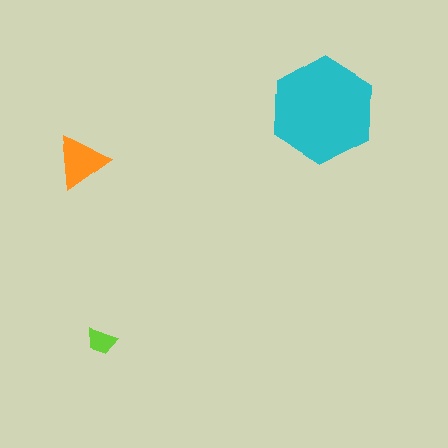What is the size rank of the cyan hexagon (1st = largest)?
1st.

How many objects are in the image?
There are 3 objects in the image.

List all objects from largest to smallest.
The cyan hexagon, the orange triangle, the lime trapezoid.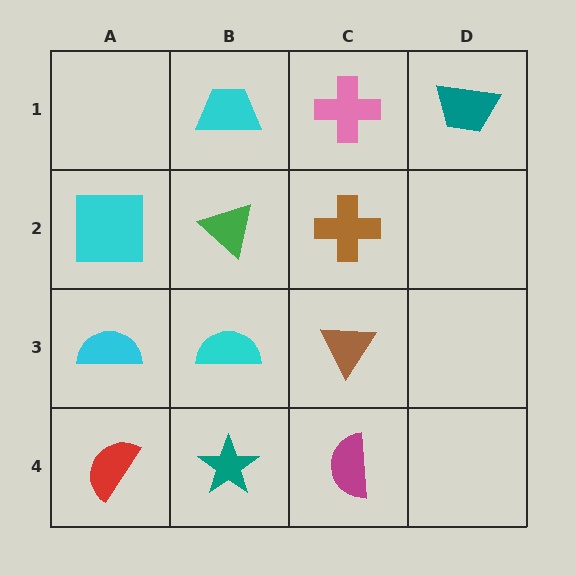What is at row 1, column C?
A pink cross.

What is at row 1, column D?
A teal trapezoid.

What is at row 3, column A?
A cyan semicircle.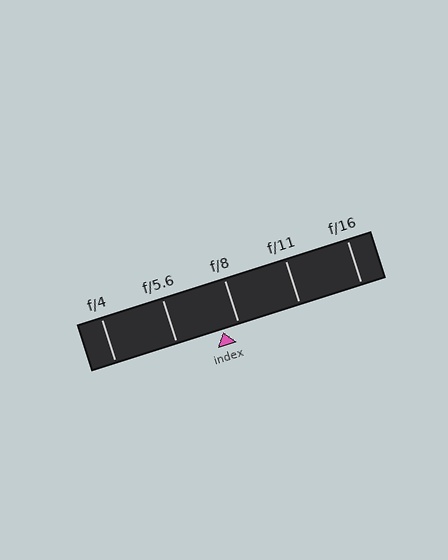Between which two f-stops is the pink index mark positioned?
The index mark is between f/5.6 and f/8.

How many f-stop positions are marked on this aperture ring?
There are 5 f-stop positions marked.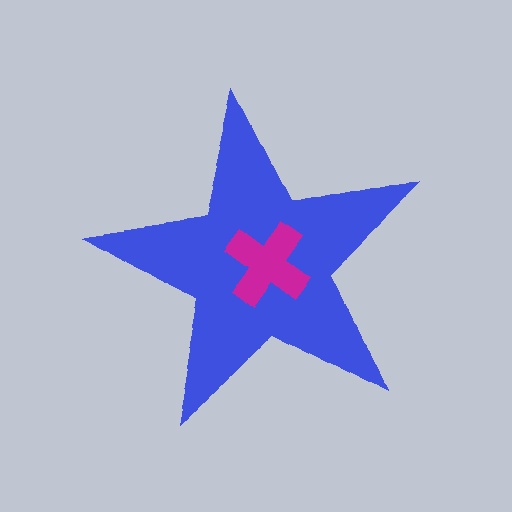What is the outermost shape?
The blue star.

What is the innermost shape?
The magenta cross.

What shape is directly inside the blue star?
The magenta cross.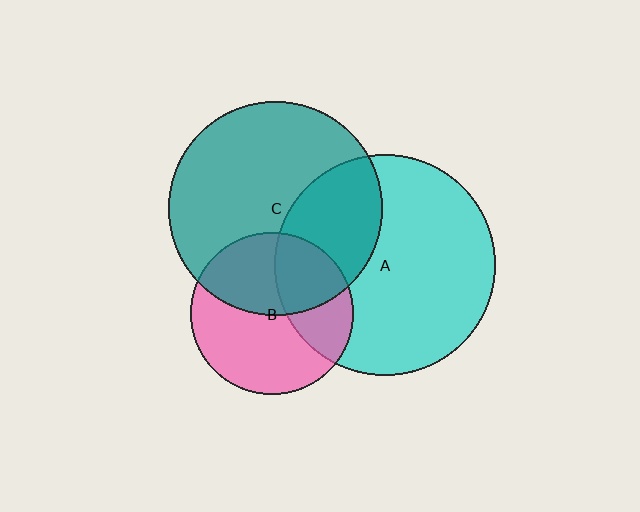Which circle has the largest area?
Circle A (cyan).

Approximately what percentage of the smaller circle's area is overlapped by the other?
Approximately 35%.